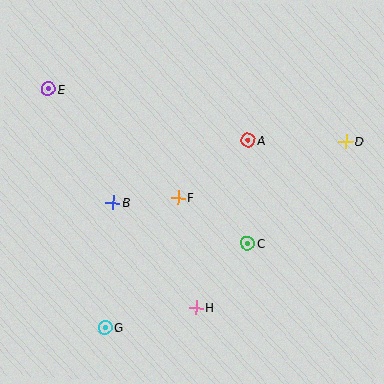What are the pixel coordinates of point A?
Point A is at (248, 140).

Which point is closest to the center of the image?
Point F at (178, 197) is closest to the center.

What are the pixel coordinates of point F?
Point F is at (178, 197).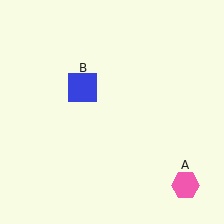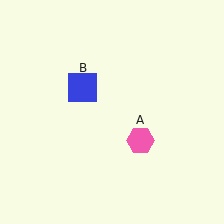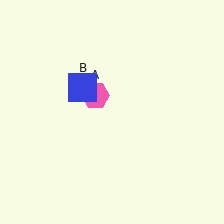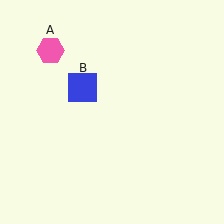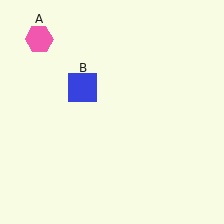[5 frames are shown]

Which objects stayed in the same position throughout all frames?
Blue square (object B) remained stationary.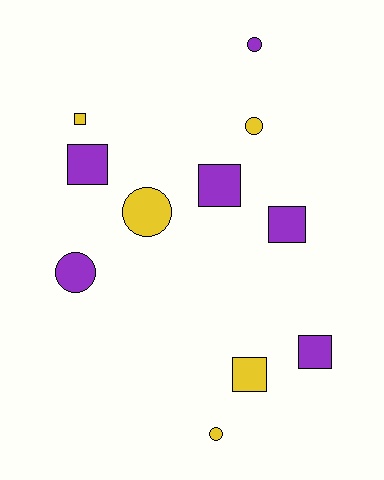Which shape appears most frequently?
Square, with 6 objects.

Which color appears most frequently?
Purple, with 6 objects.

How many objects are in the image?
There are 11 objects.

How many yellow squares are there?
There are 2 yellow squares.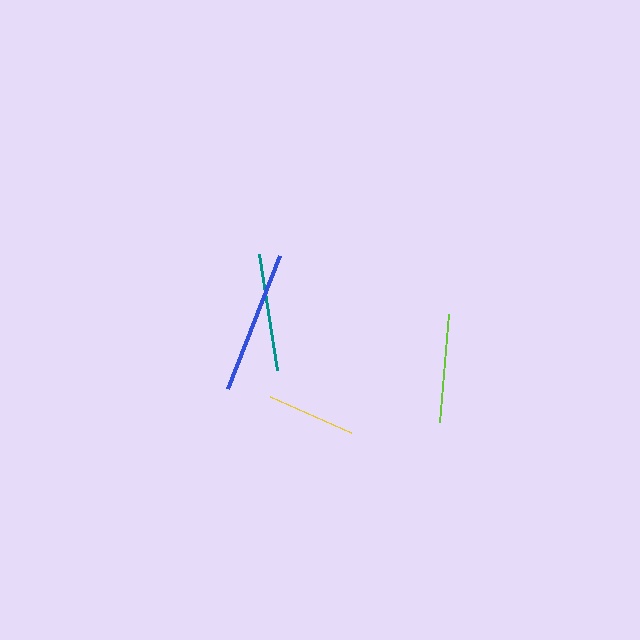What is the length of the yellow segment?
The yellow segment is approximately 89 pixels long.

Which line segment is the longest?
The blue line is the longest at approximately 143 pixels.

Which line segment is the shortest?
The yellow line is the shortest at approximately 89 pixels.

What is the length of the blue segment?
The blue segment is approximately 143 pixels long.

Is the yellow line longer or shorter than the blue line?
The blue line is longer than the yellow line.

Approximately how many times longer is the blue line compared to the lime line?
The blue line is approximately 1.3 times the length of the lime line.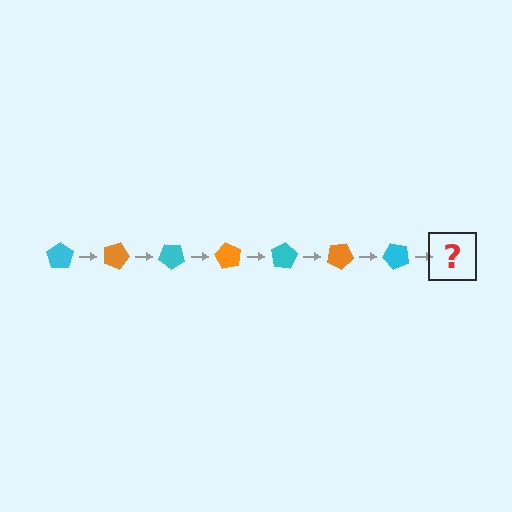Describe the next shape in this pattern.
It should be an orange pentagon, rotated 140 degrees from the start.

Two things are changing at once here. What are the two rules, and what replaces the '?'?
The two rules are that it rotates 20 degrees each step and the color cycles through cyan and orange. The '?' should be an orange pentagon, rotated 140 degrees from the start.